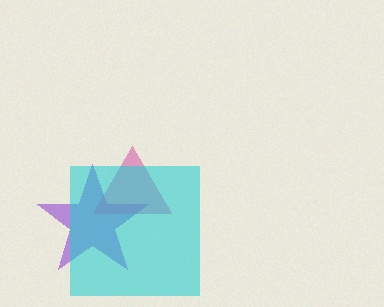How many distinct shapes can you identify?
There are 3 distinct shapes: a purple star, a magenta triangle, a cyan square.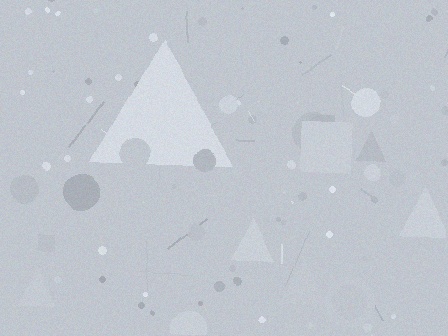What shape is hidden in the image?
A triangle is hidden in the image.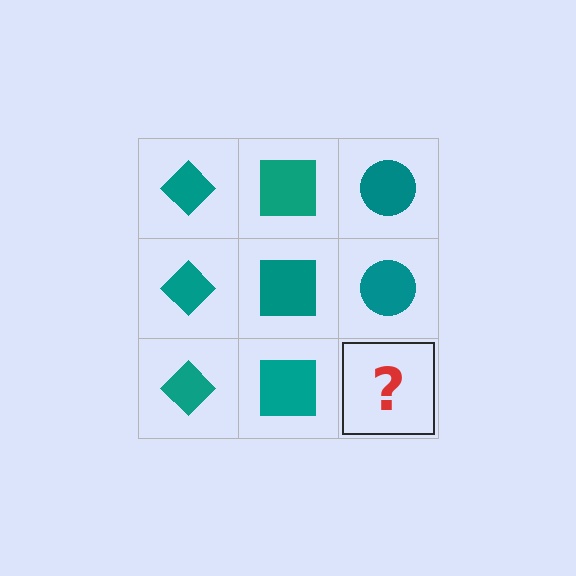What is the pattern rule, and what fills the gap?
The rule is that each column has a consistent shape. The gap should be filled with a teal circle.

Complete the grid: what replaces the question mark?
The question mark should be replaced with a teal circle.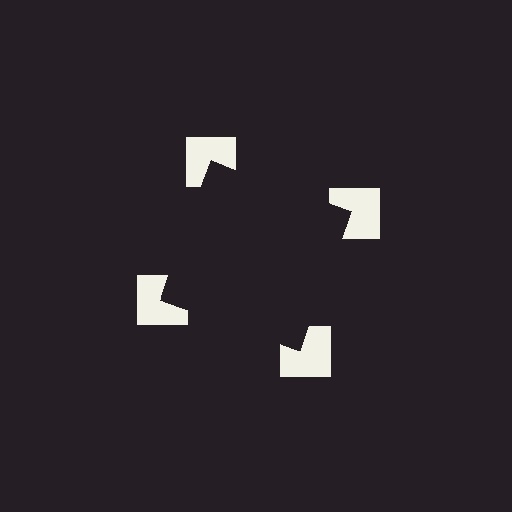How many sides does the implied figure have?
4 sides.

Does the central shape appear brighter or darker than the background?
It typically appears slightly darker than the background, even though no actual brightness change is drawn.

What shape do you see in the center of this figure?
An illusory square — its edges are inferred from the aligned wedge cuts in the notched squares, not physically drawn.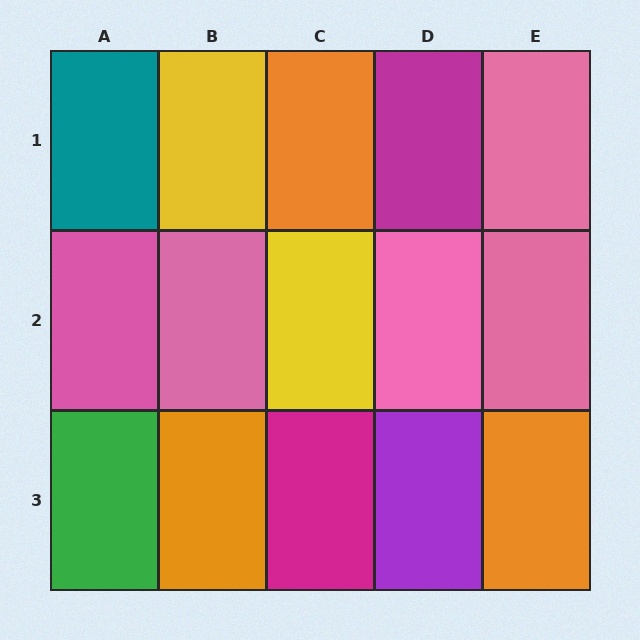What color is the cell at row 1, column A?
Teal.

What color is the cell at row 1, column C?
Orange.